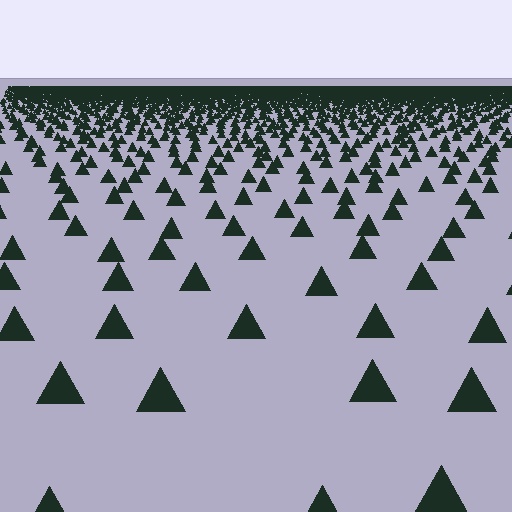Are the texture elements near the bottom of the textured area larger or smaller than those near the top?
Larger. Near the bottom, elements are closer to the viewer and appear at a bigger on-screen size.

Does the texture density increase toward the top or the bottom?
Density increases toward the top.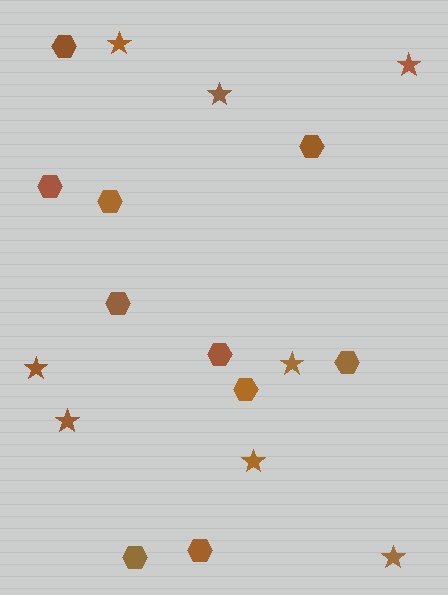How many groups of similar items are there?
There are 2 groups: one group of stars (8) and one group of hexagons (10).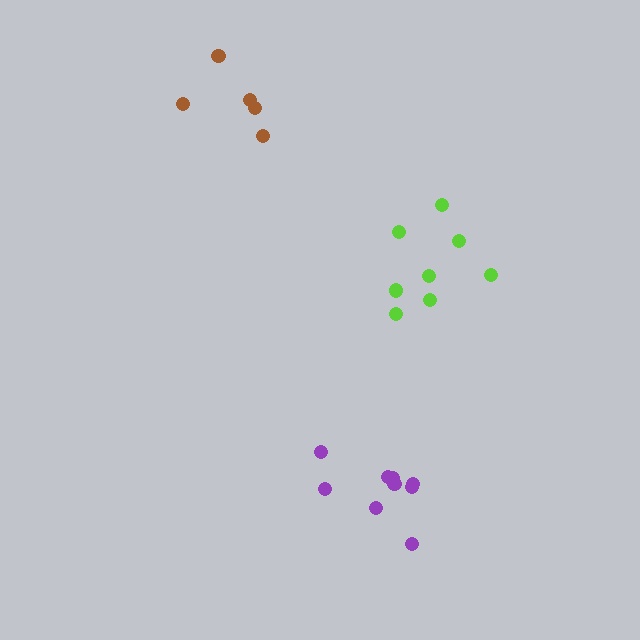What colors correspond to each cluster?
The clusters are colored: brown, lime, purple.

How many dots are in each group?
Group 1: 5 dots, Group 2: 8 dots, Group 3: 9 dots (22 total).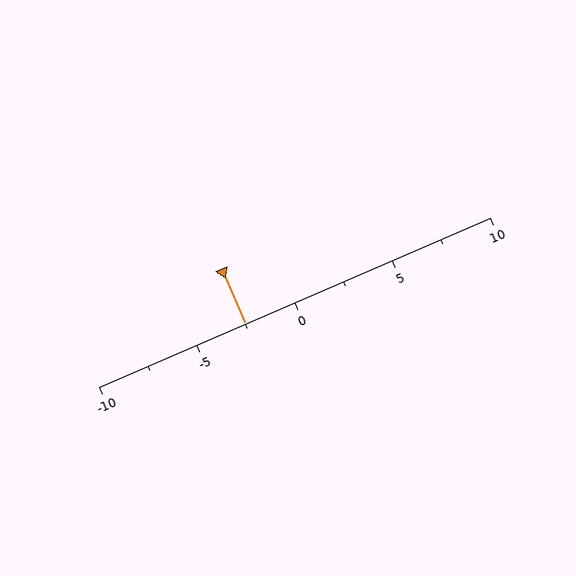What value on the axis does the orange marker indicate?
The marker indicates approximately -2.5.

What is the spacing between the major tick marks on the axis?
The major ticks are spaced 5 apart.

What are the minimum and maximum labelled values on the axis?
The axis runs from -10 to 10.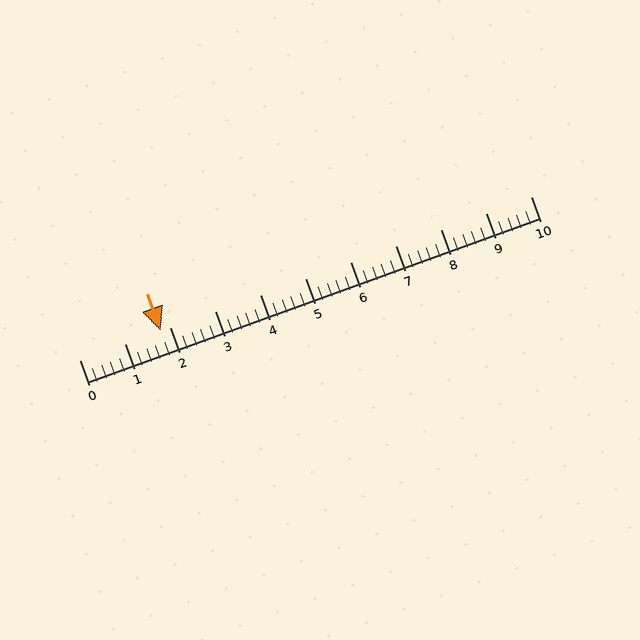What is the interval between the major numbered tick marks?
The major tick marks are spaced 1 units apart.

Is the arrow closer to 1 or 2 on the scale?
The arrow is closer to 2.